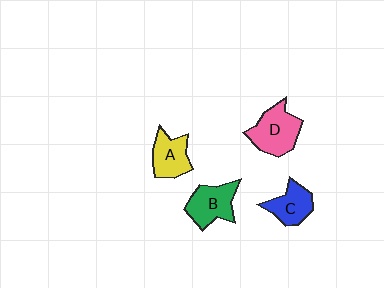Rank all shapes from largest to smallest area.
From largest to smallest: D (pink), B (green), A (yellow), C (blue).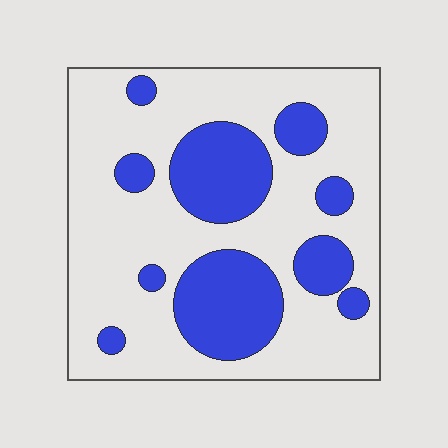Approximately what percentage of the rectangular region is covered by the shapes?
Approximately 30%.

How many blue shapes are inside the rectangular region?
10.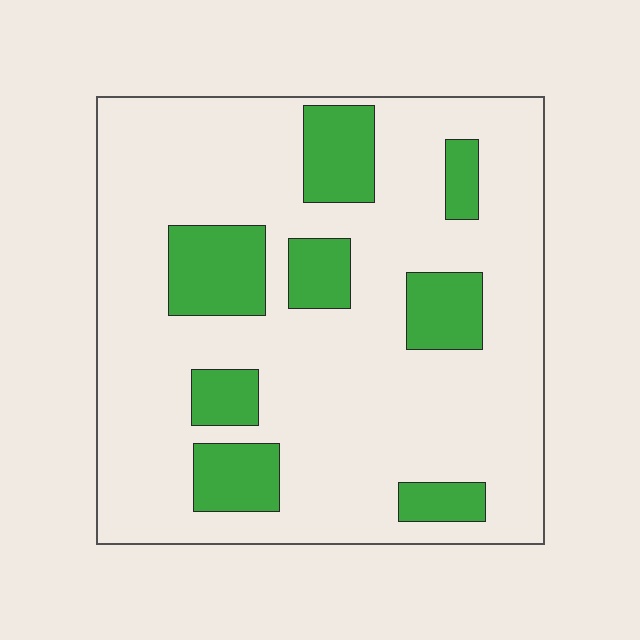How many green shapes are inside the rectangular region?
8.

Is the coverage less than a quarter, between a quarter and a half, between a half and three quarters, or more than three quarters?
Less than a quarter.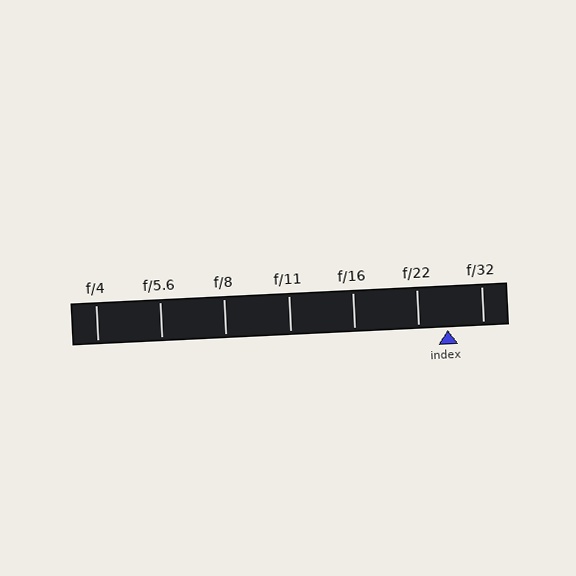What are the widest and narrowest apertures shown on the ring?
The widest aperture shown is f/4 and the narrowest is f/32.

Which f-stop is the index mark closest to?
The index mark is closest to f/22.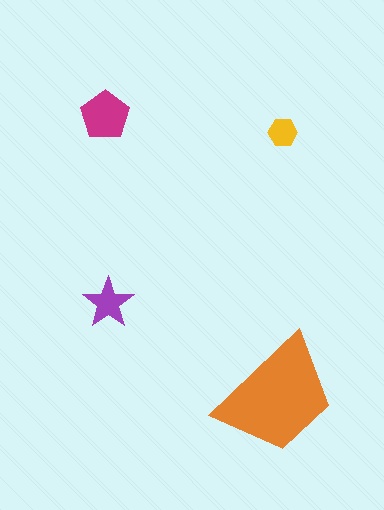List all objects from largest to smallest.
The orange trapezoid, the magenta pentagon, the purple star, the yellow hexagon.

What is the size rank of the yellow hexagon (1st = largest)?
4th.